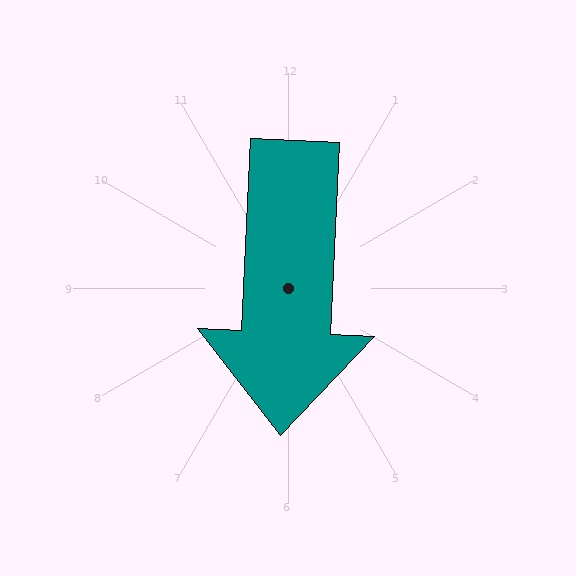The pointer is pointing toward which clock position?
Roughly 6 o'clock.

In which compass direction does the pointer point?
South.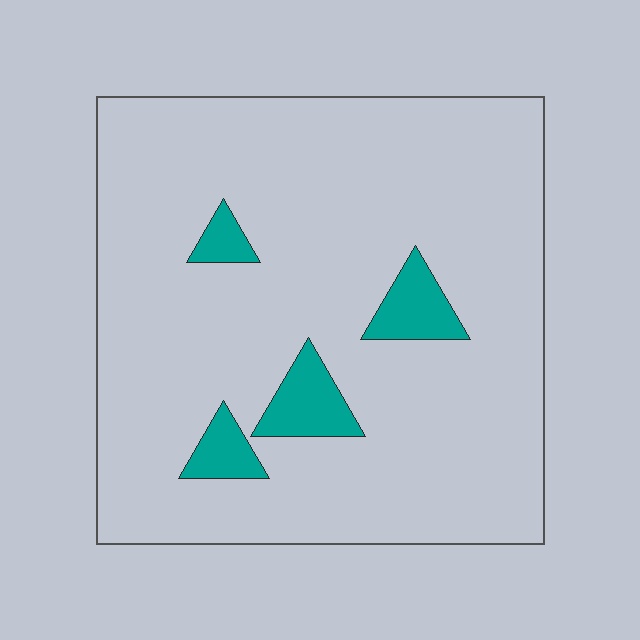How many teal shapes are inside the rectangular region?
4.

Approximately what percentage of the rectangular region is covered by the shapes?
Approximately 10%.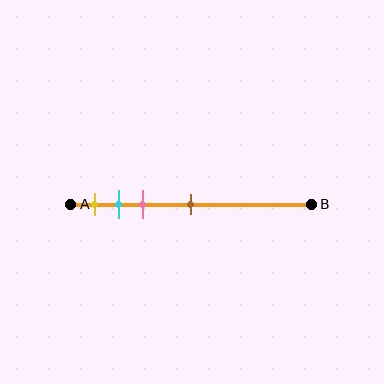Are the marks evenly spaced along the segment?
No, the marks are not evenly spaced.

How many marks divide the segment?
There are 4 marks dividing the segment.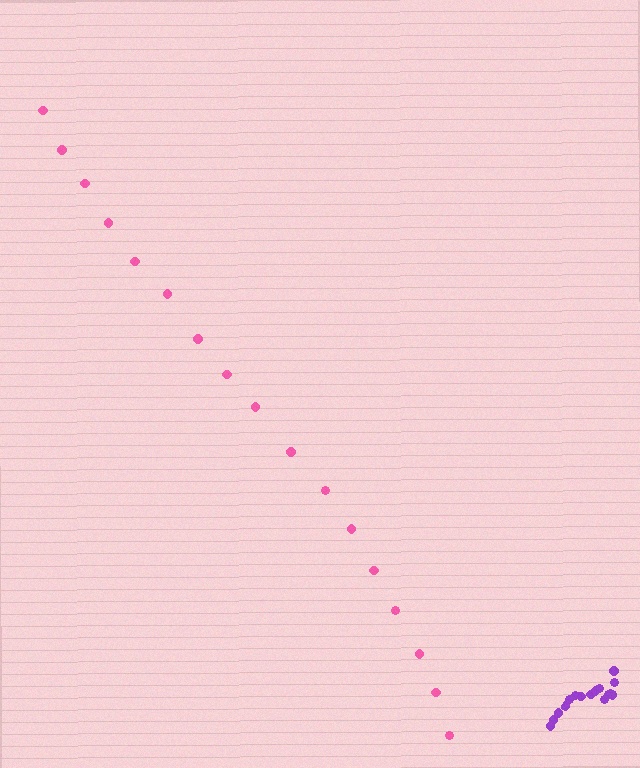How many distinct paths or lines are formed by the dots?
There are 2 distinct paths.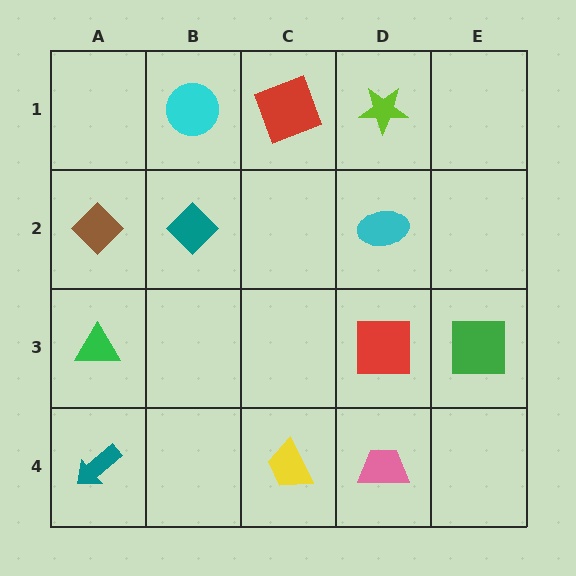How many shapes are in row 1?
3 shapes.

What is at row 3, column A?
A green triangle.